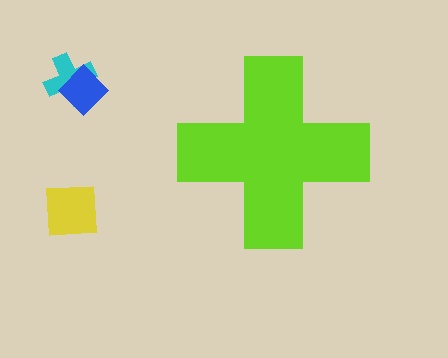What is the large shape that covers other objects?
A lime cross.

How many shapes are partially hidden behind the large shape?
0 shapes are partially hidden.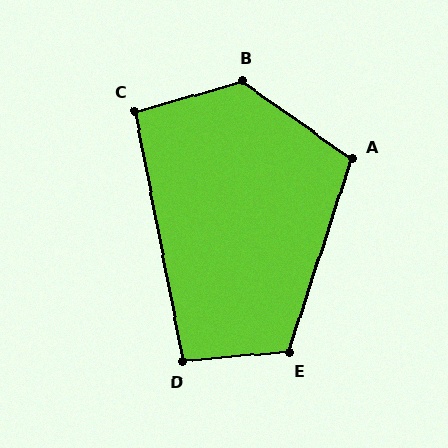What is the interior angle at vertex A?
Approximately 107 degrees (obtuse).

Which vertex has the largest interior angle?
B, at approximately 129 degrees.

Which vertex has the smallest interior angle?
C, at approximately 95 degrees.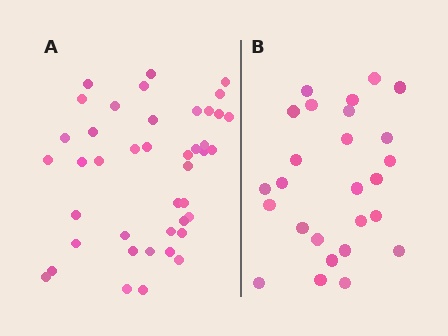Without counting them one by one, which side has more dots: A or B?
Region A (the left region) has more dots.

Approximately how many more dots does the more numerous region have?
Region A has approximately 15 more dots than region B.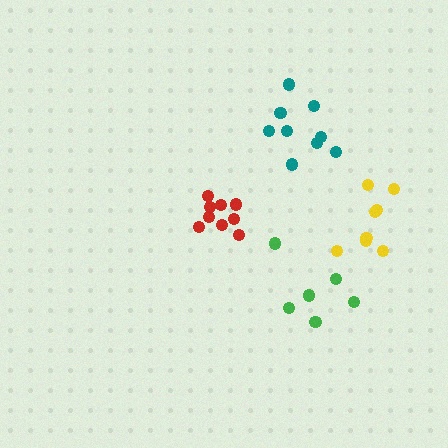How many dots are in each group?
Group 1: 6 dots, Group 2: 9 dots, Group 3: 9 dots, Group 4: 8 dots (32 total).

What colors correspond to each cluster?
The clusters are colored: green, teal, red, yellow.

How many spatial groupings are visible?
There are 4 spatial groupings.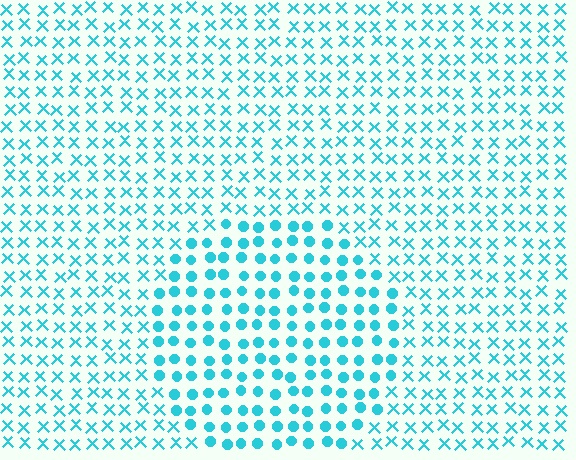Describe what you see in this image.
The image is filled with small cyan elements arranged in a uniform grid. A circle-shaped region contains circles, while the surrounding area contains X marks. The boundary is defined purely by the change in element shape.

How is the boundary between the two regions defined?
The boundary is defined by a change in element shape: circles inside vs. X marks outside. All elements share the same color and spacing.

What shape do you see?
I see a circle.